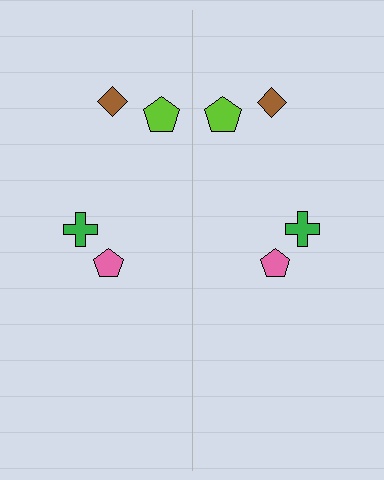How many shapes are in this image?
There are 8 shapes in this image.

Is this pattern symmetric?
Yes, this pattern has bilateral (reflection) symmetry.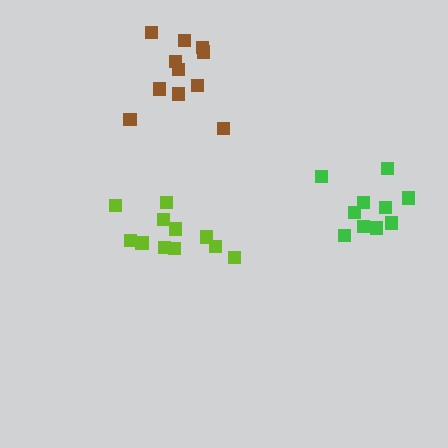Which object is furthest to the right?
The green cluster is rightmost.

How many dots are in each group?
Group 1: 10 dots, Group 2: 11 dots, Group 3: 11 dots (32 total).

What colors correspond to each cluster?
The clusters are colored: green, brown, lime.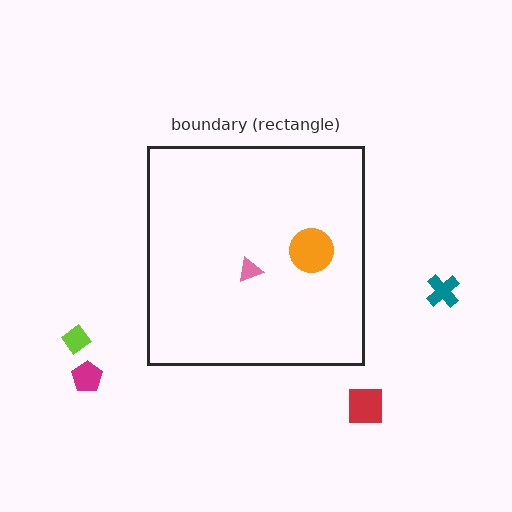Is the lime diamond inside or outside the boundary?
Outside.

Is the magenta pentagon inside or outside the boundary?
Outside.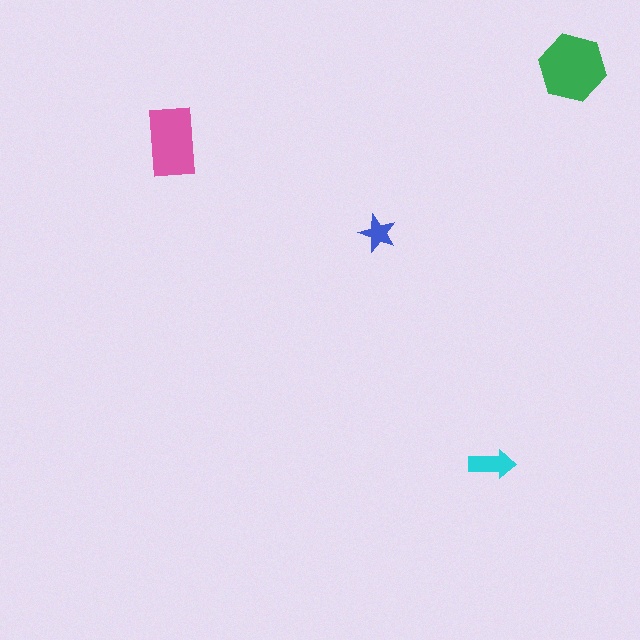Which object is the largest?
The green hexagon.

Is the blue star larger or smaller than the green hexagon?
Smaller.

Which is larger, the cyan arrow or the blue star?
The cyan arrow.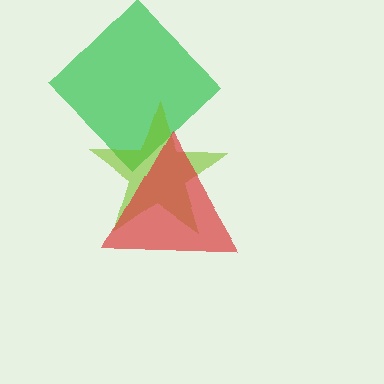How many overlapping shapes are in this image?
There are 3 overlapping shapes in the image.